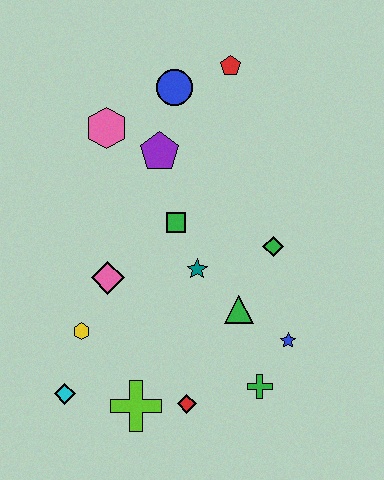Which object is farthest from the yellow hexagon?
The red pentagon is farthest from the yellow hexagon.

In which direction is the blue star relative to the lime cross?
The blue star is to the right of the lime cross.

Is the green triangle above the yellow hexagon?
Yes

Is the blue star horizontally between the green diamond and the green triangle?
No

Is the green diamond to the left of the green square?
No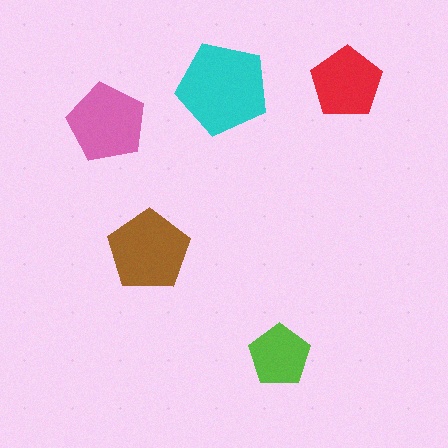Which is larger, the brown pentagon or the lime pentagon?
The brown one.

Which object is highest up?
The red pentagon is topmost.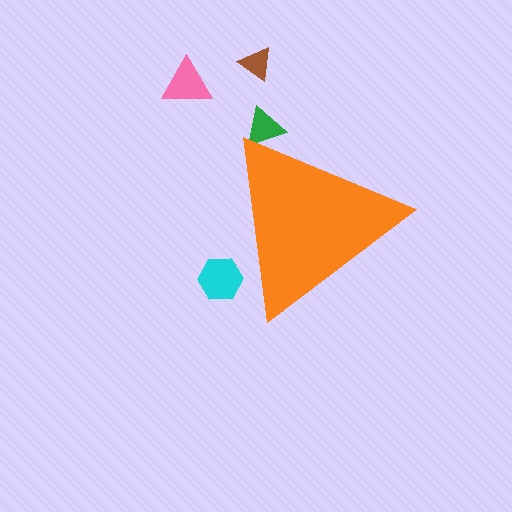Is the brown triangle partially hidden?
No, the brown triangle is fully visible.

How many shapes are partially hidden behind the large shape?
2 shapes are partially hidden.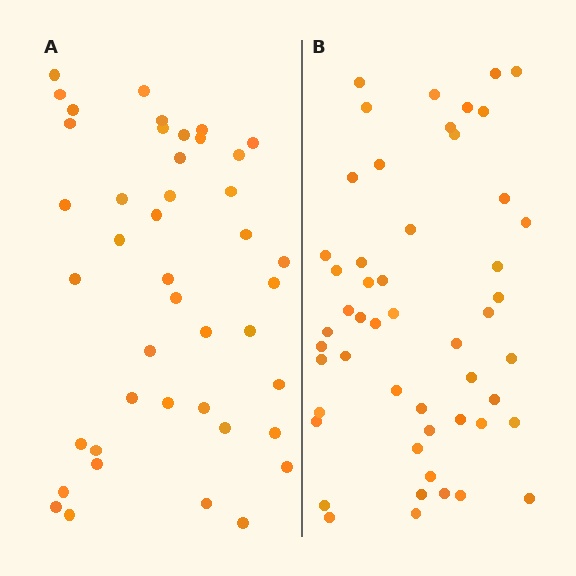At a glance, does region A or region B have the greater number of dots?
Region B (the right region) has more dots.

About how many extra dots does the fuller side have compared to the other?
Region B has roughly 8 or so more dots than region A.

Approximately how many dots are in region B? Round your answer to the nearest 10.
About 50 dots. (The exact count is 51, which rounds to 50.)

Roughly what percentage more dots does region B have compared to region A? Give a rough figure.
About 20% more.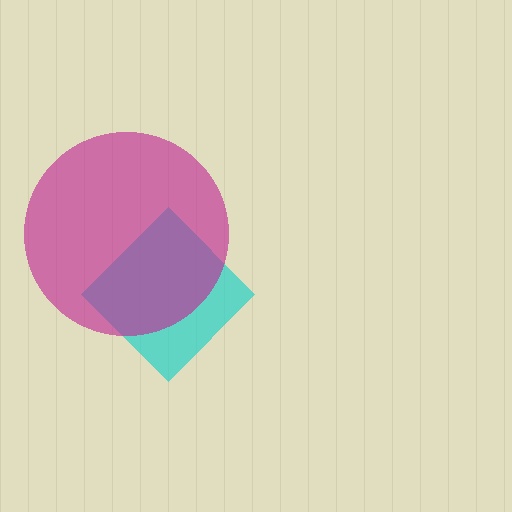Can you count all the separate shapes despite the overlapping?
Yes, there are 2 separate shapes.